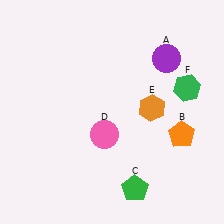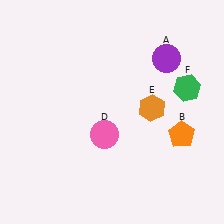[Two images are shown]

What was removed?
The green pentagon (C) was removed in Image 2.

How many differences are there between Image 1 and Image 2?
There is 1 difference between the two images.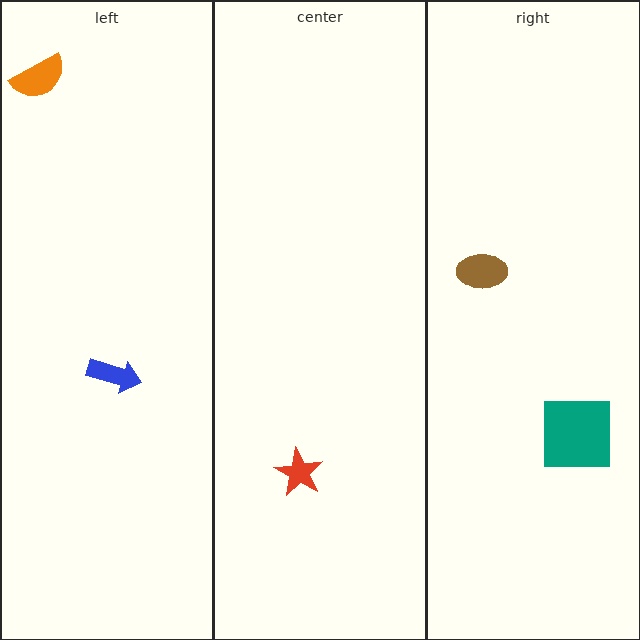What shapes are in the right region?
The teal square, the brown ellipse.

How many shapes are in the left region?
2.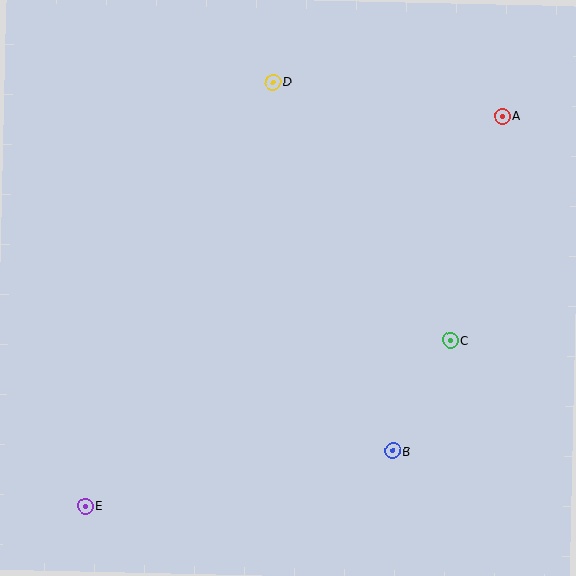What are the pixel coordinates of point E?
Point E is at (86, 506).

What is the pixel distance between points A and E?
The distance between A and E is 571 pixels.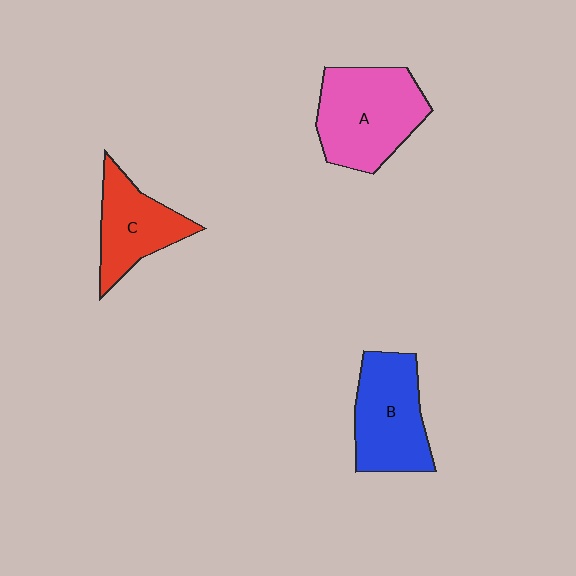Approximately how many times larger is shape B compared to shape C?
Approximately 1.2 times.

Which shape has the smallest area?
Shape C (red).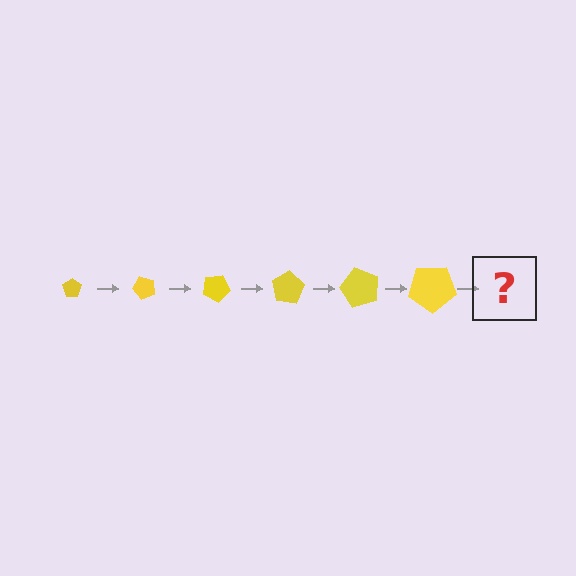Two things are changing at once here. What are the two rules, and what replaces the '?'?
The two rules are that the pentagon grows larger each step and it rotates 50 degrees each step. The '?' should be a pentagon, larger than the previous one and rotated 300 degrees from the start.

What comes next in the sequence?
The next element should be a pentagon, larger than the previous one and rotated 300 degrees from the start.